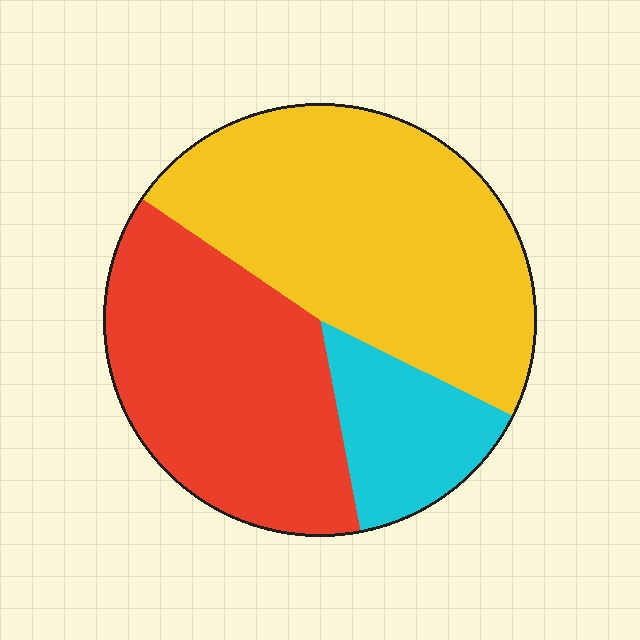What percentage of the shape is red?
Red covers 38% of the shape.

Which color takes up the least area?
Cyan, at roughly 15%.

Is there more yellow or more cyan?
Yellow.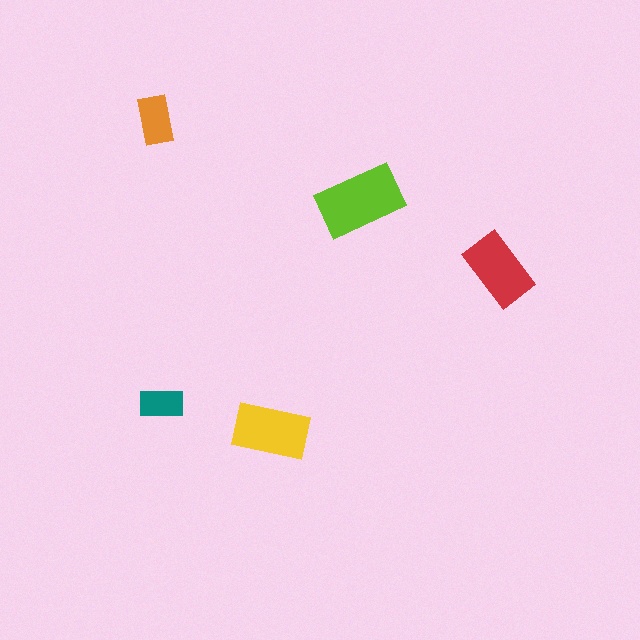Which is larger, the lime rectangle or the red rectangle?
The lime one.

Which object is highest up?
The orange rectangle is topmost.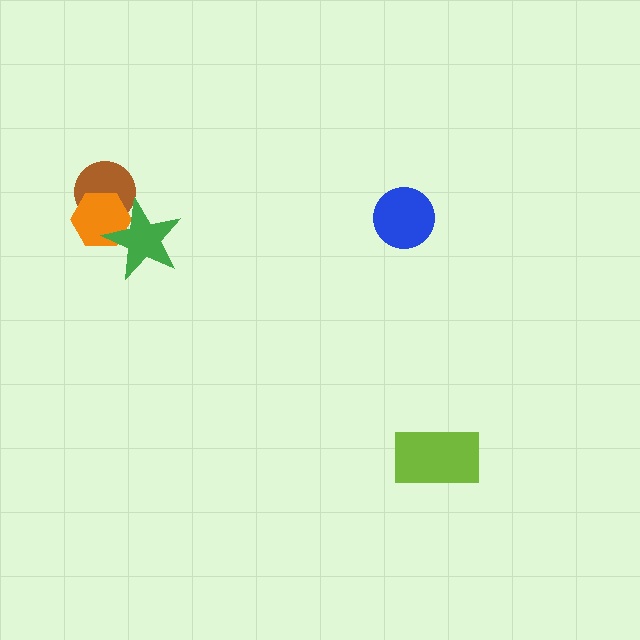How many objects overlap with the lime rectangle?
0 objects overlap with the lime rectangle.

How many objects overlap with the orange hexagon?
2 objects overlap with the orange hexagon.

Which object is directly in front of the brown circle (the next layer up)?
The orange hexagon is directly in front of the brown circle.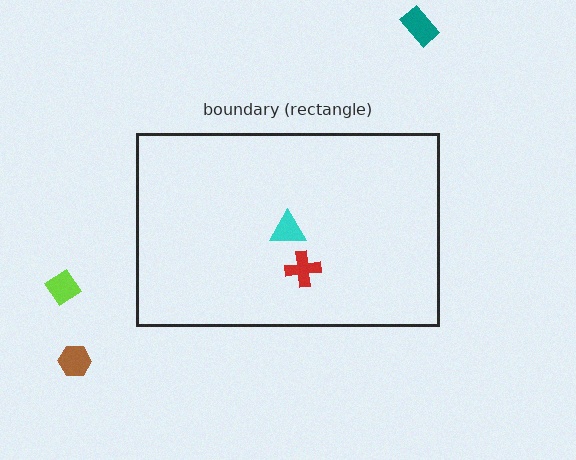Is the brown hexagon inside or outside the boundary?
Outside.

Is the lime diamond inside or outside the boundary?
Outside.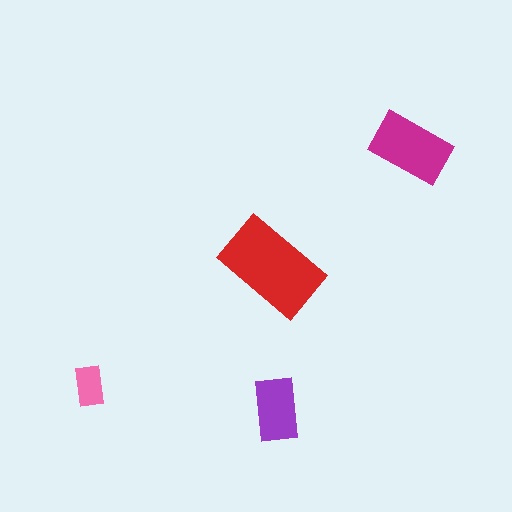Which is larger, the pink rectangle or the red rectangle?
The red one.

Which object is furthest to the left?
The pink rectangle is leftmost.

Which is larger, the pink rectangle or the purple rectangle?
The purple one.